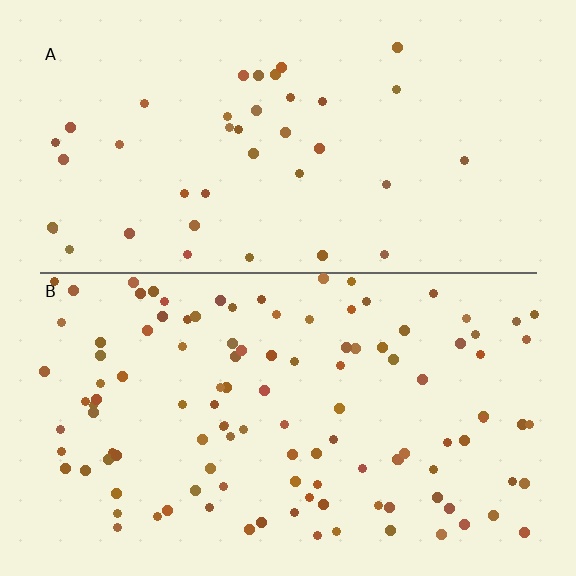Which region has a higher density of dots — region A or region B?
B (the bottom).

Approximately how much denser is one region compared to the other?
Approximately 2.9× — region B over region A.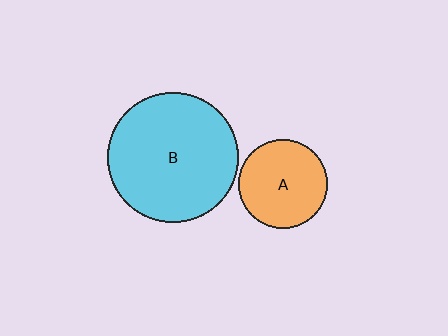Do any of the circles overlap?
No, none of the circles overlap.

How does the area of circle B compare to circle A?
Approximately 2.1 times.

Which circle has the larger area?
Circle B (cyan).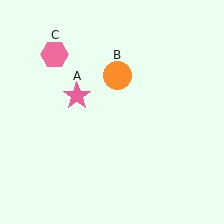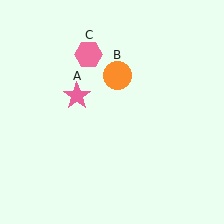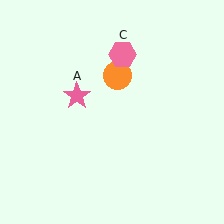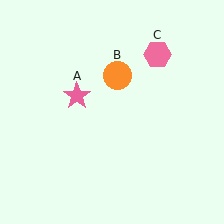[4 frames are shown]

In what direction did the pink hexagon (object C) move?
The pink hexagon (object C) moved right.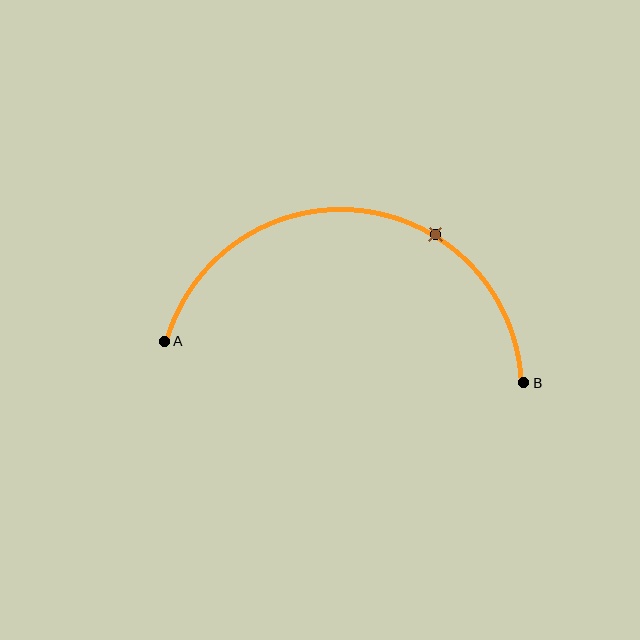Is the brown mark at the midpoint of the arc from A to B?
No. The brown mark lies on the arc but is closer to endpoint B. The arc midpoint would be at the point on the curve equidistant along the arc from both A and B.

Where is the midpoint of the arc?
The arc midpoint is the point on the curve farthest from the straight line joining A and B. It sits above that line.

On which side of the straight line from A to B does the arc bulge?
The arc bulges above the straight line connecting A and B.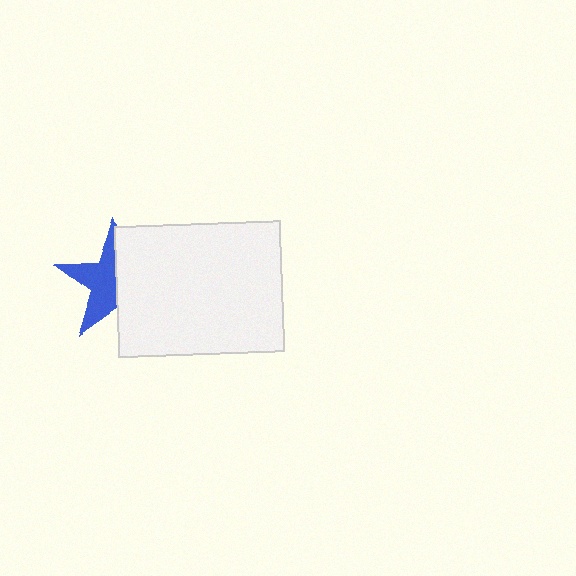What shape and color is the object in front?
The object in front is a white rectangle.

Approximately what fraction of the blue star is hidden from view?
Roughly 50% of the blue star is hidden behind the white rectangle.